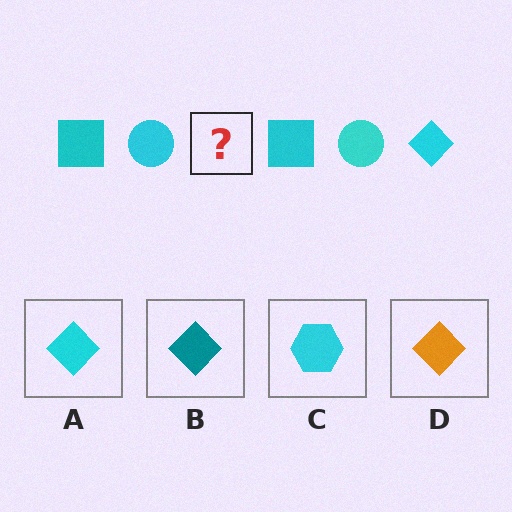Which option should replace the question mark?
Option A.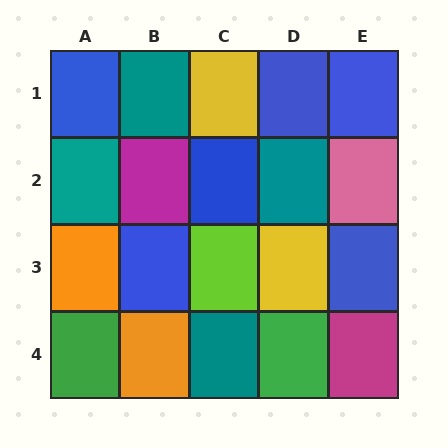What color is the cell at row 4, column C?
Teal.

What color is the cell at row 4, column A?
Green.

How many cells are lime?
1 cell is lime.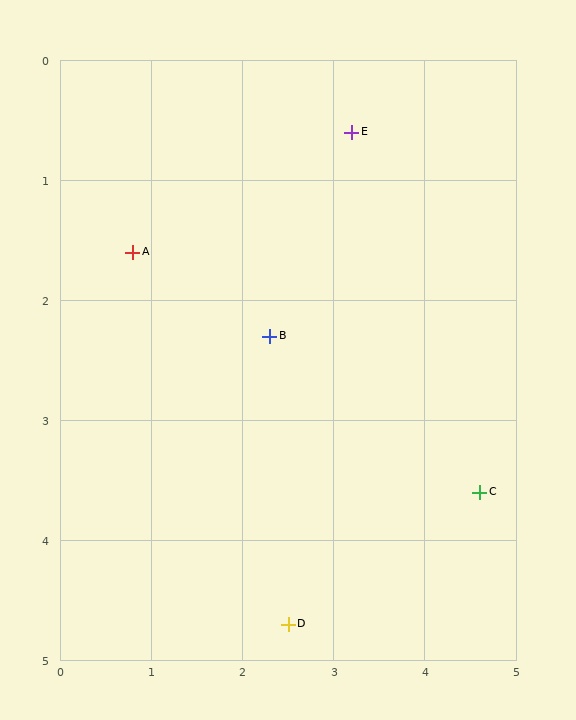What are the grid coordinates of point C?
Point C is at approximately (4.6, 3.6).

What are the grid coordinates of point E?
Point E is at approximately (3.2, 0.6).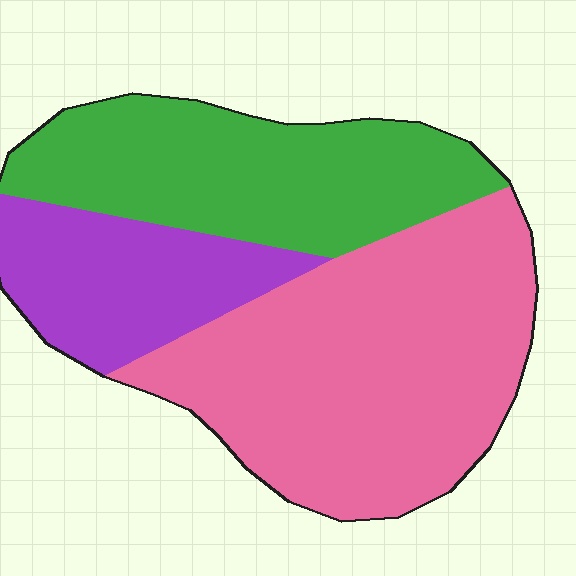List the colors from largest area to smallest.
From largest to smallest: pink, green, purple.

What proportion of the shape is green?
Green takes up about one third (1/3) of the shape.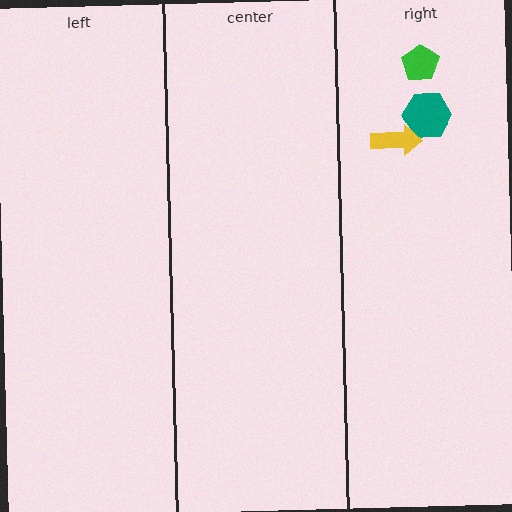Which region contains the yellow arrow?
The right region.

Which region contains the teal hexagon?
The right region.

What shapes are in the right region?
The teal hexagon, the yellow arrow, the green pentagon.